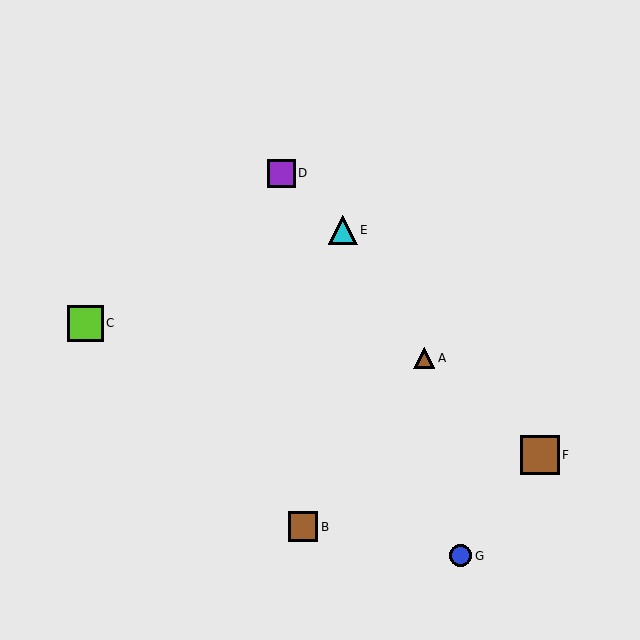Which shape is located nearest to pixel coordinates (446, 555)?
The blue circle (labeled G) at (460, 556) is nearest to that location.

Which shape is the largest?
The brown square (labeled F) is the largest.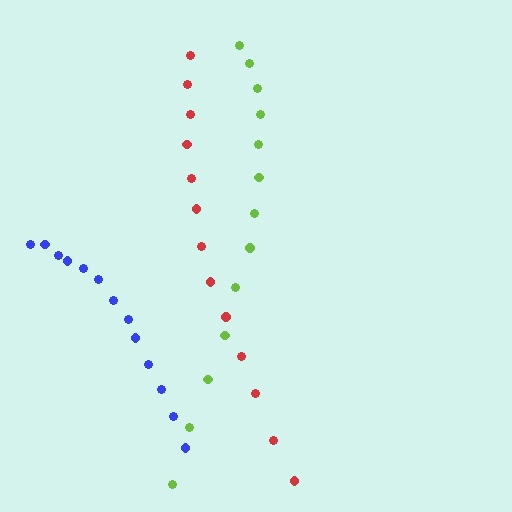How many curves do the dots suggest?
There are 3 distinct paths.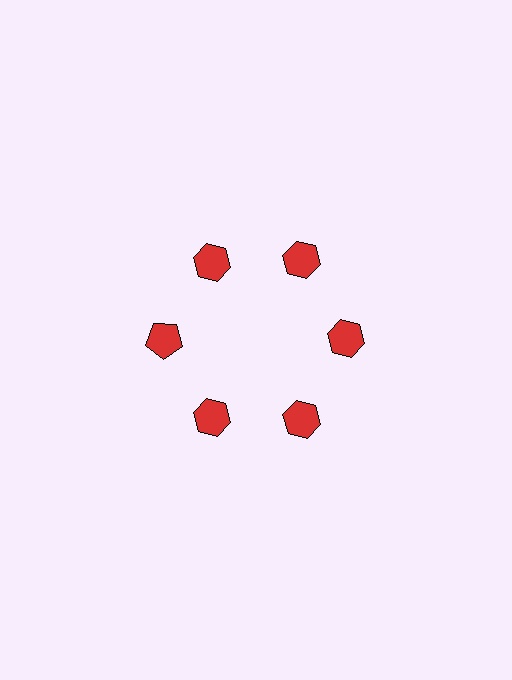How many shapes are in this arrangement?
There are 6 shapes arranged in a ring pattern.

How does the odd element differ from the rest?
It has a different shape: pentagon instead of hexagon.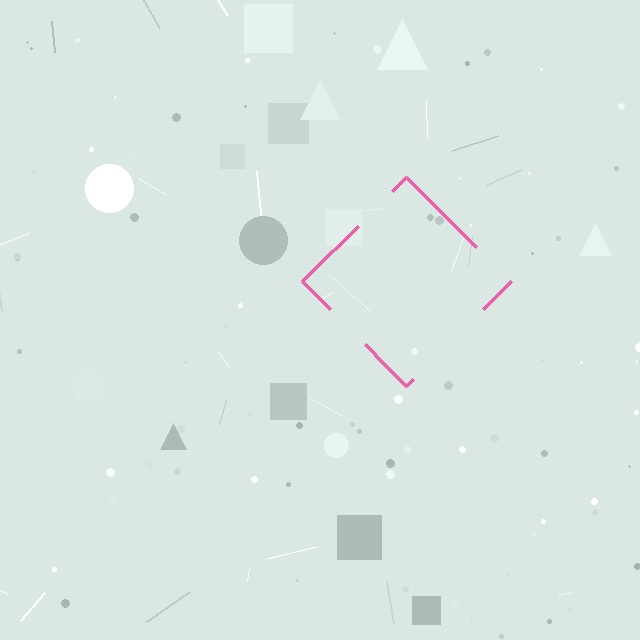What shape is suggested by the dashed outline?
The dashed outline suggests a diamond.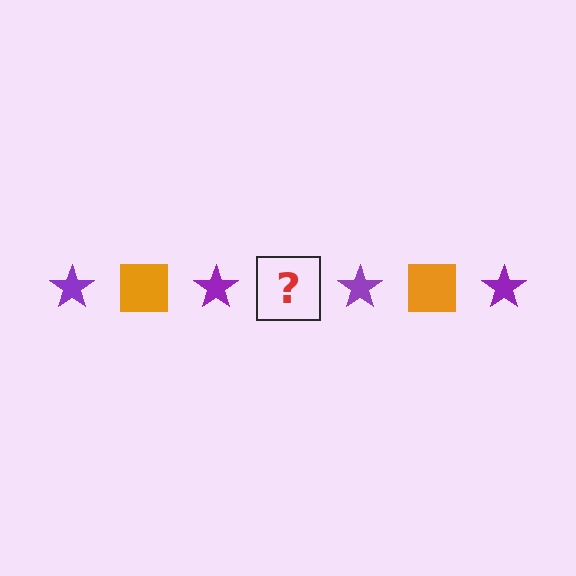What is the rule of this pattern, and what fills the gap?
The rule is that the pattern alternates between purple star and orange square. The gap should be filled with an orange square.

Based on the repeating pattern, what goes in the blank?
The blank should be an orange square.